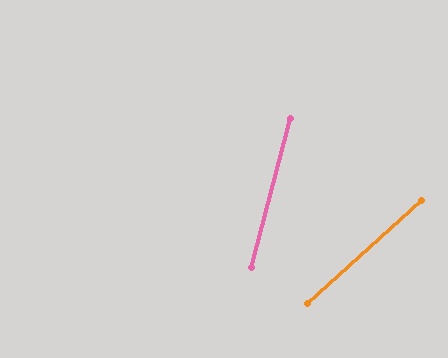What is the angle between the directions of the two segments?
Approximately 33 degrees.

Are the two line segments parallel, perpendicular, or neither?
Neither parallel nor perpendicular — they differ by about 33°.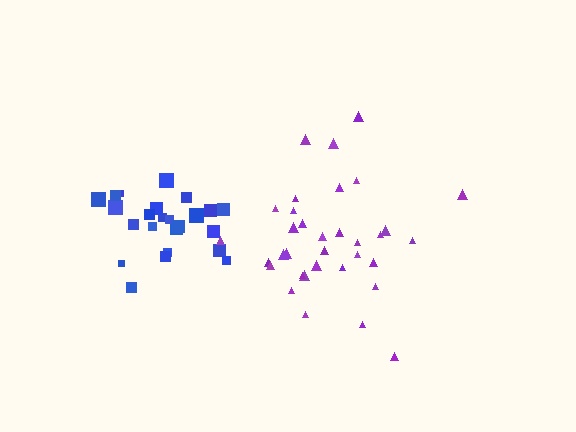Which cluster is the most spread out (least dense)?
Purple.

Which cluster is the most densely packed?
Blue.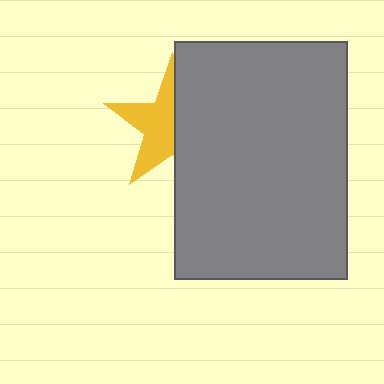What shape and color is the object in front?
The object in front is a gray rectangle.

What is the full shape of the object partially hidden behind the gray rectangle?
The partially hidden object is a yellow star.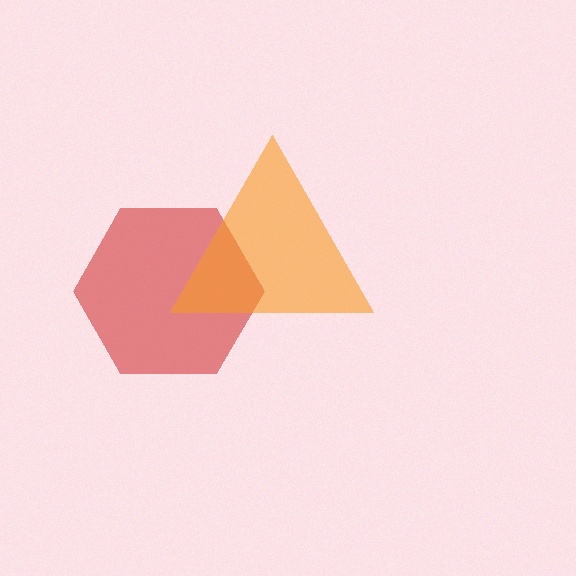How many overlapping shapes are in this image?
There are 2 overlapping shapes in the image.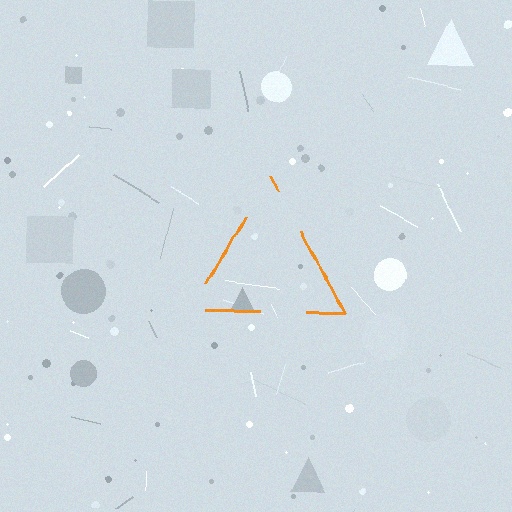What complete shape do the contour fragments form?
The contour fragments form a triangle.